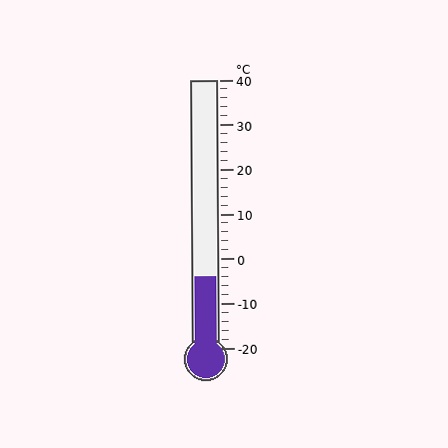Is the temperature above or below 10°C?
The temperature is below 10°C.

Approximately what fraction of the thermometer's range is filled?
The thermometer is filled to approximately 25% of its range.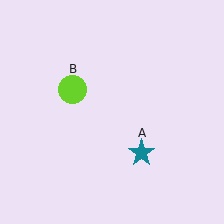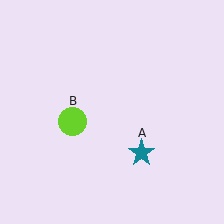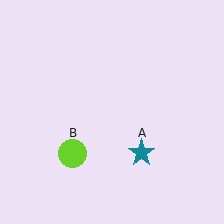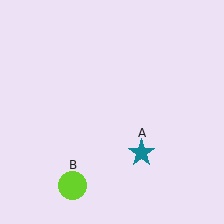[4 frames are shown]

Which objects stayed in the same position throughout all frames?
Teal star (object A) remained stationary.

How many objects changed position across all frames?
1 object changed position: lime circle (object B).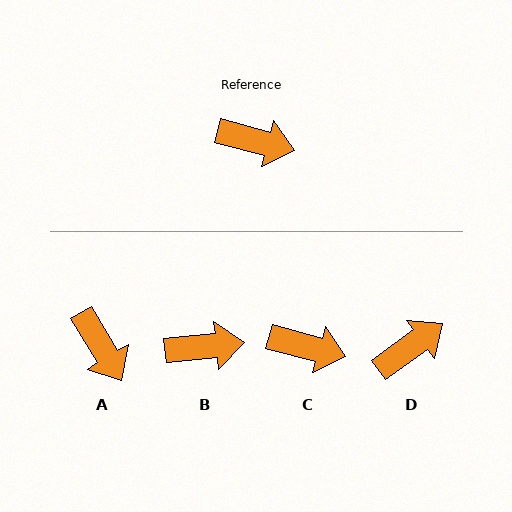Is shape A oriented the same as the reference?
No, it is off by about 45 degrees.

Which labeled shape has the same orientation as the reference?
C.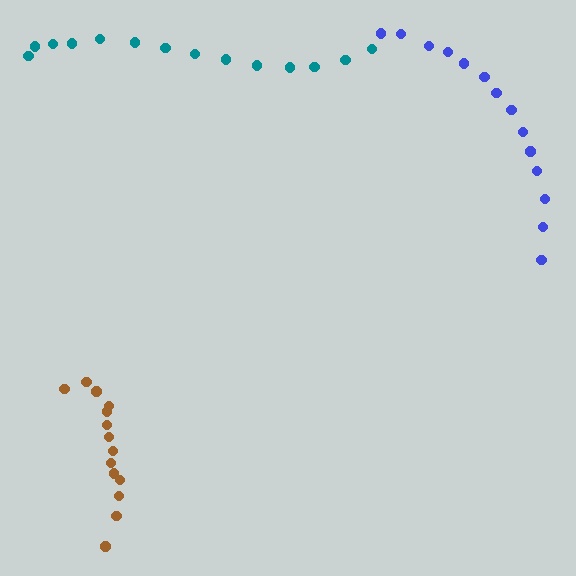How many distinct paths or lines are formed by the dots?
There are 3 distinct paths.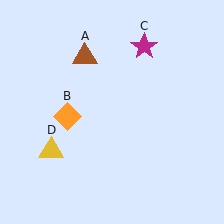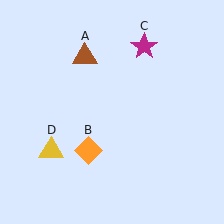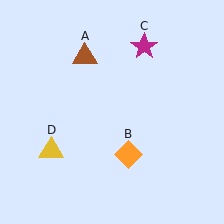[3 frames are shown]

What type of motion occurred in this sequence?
The orange diamond (object B) rotated counterclockwise around the center of the scene.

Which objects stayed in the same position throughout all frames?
Brown triangle (object A) and magenta star (object C) and yellow triangle (object D) remained stationary.